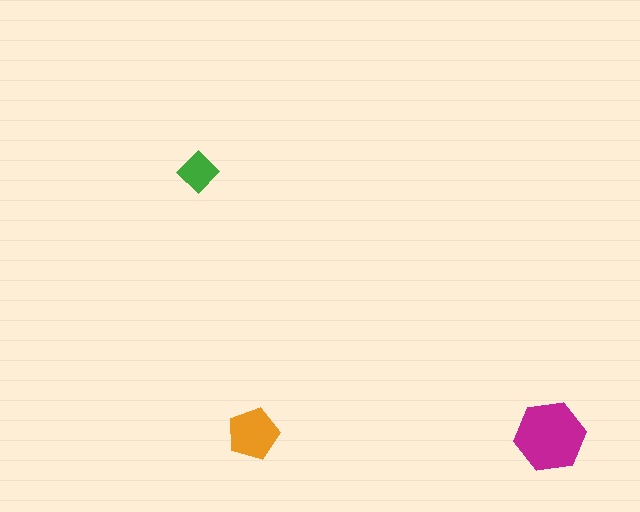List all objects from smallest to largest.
The green diamond, the orange pentagon, the magenta hexagon.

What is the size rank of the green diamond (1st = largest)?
3rd.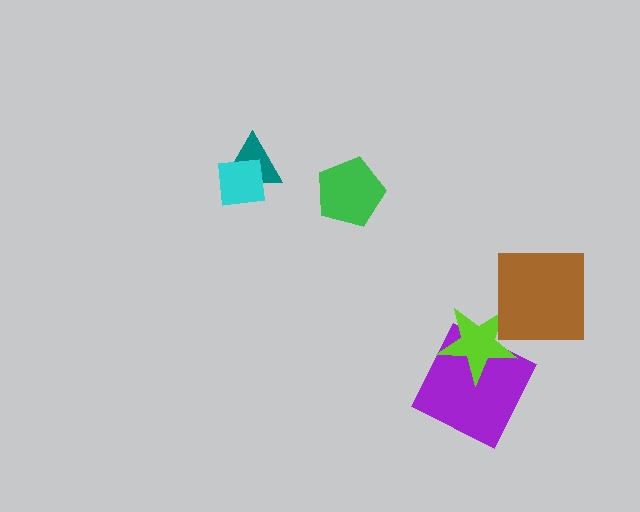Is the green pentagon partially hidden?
No, no other shape covers it.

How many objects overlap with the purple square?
1 object overlaps with the purple square.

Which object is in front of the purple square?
The lime star is in front of the purple square.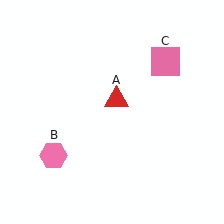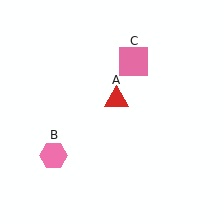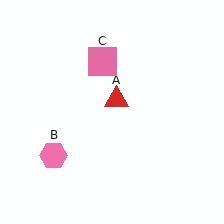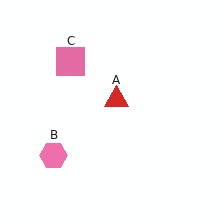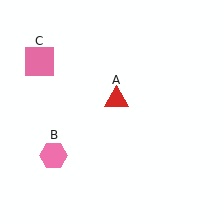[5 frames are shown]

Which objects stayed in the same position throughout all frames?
Red triangle (object A) and pink hexagon (object B) remained stationary.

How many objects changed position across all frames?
1 object changed position: pink square (object C).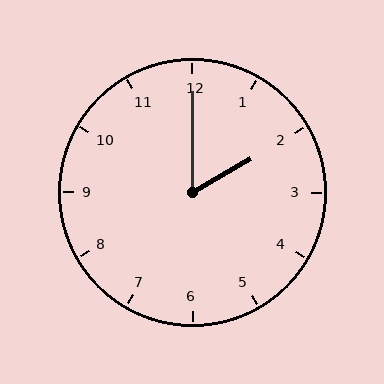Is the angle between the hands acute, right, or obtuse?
It is acute.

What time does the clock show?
2:00.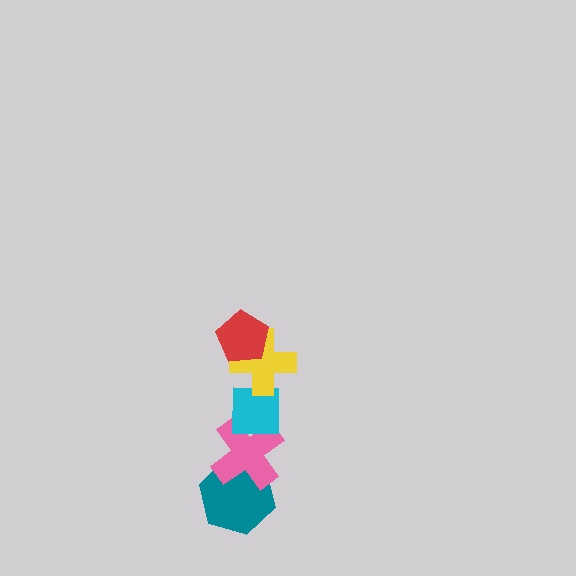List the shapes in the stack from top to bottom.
From top to bottom: the red pentagon, the yellow cross, the cyan square, the pink cross, the teal hexagon.